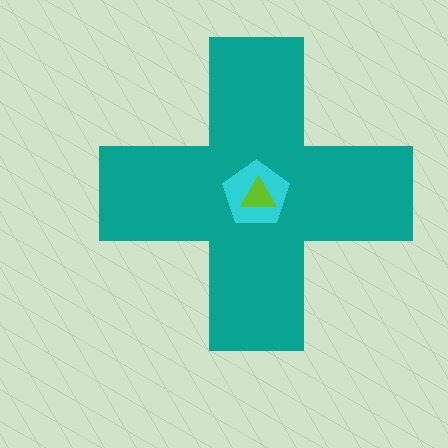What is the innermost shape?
The lime triangle.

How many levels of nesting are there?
3.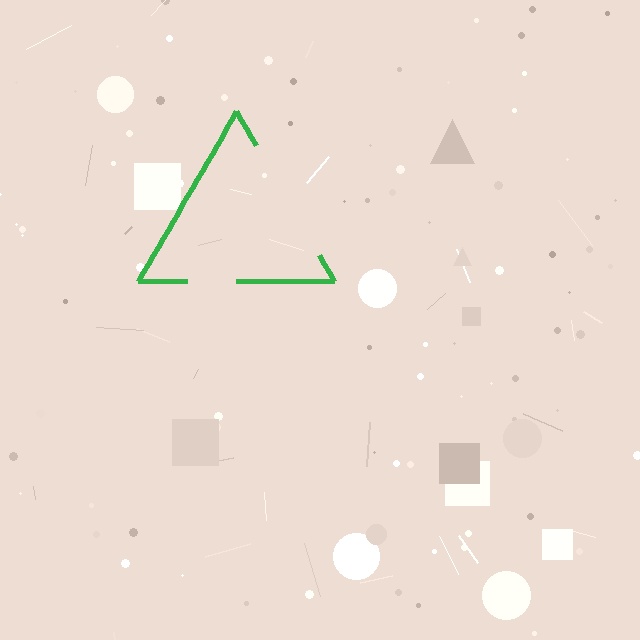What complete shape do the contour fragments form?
The contour fragments form a triangle.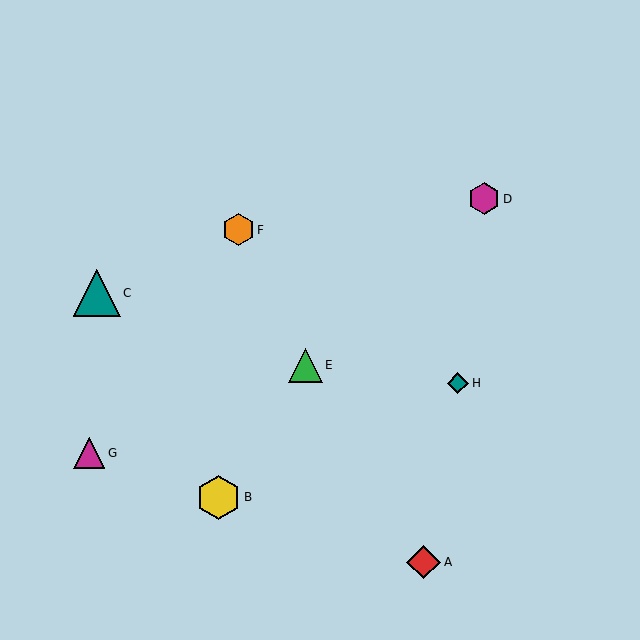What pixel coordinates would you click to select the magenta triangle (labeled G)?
Click at (89, 453) to select the magenta triangle G.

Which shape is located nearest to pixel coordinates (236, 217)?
The orange hexagon (labeled F) at (238, 230) is nearest to that location.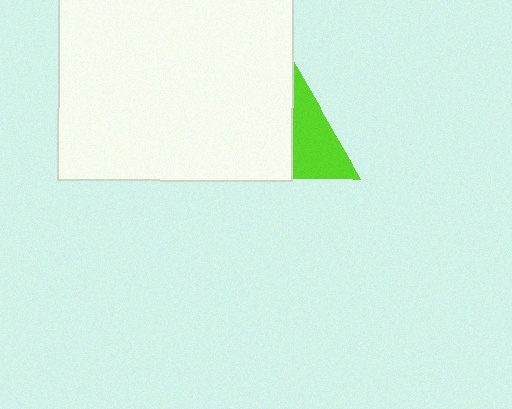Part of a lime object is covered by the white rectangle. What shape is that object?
It is a triangle.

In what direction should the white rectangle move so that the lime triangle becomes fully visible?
The white rectangle should move left. That is the shortest direction to clear the overlap and leave the lime triangle fully visible.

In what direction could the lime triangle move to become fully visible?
The lime triangle could move right. That would shift it out from behind the white rectangle entirely.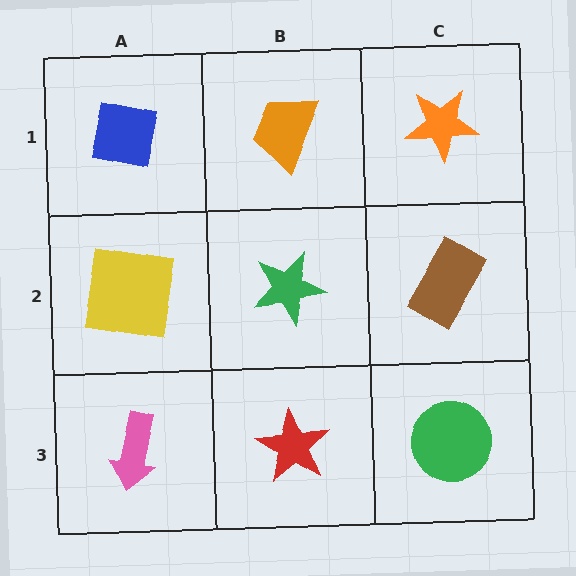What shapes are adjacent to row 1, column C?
A brown rectangle (row 2, column C), an orange trapezoid (row 1, column B).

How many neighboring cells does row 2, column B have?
4.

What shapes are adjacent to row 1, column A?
A yellow square (row 2, column A), an orange trapezoid (row 1, column B).